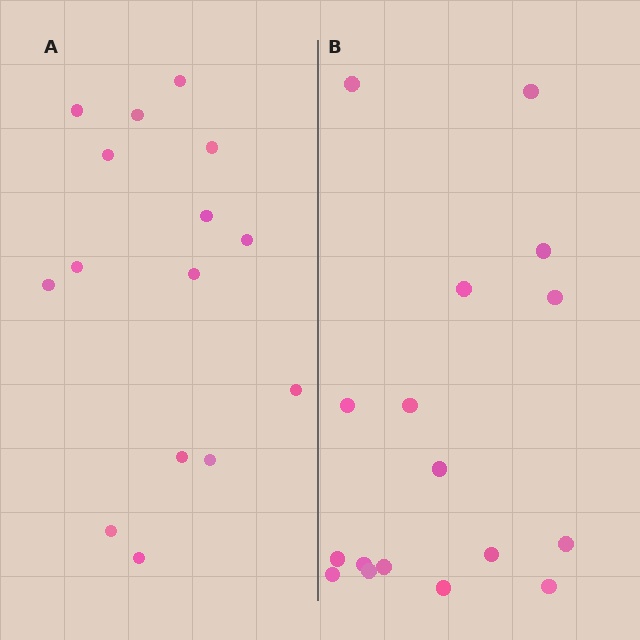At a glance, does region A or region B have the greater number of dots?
Region B (the right region) has more dots.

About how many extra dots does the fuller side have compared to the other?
Region B has just a few more — roughly 2 or 3 more dots than region A.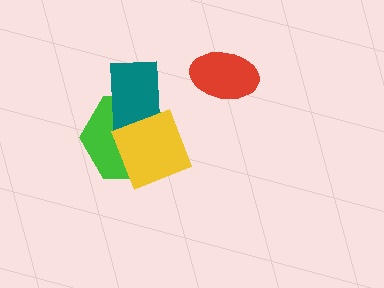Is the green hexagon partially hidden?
Yes, it is partially covered by another shape.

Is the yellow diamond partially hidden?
No, no other shape covers it.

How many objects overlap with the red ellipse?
0 objects overlap with the red ellipse.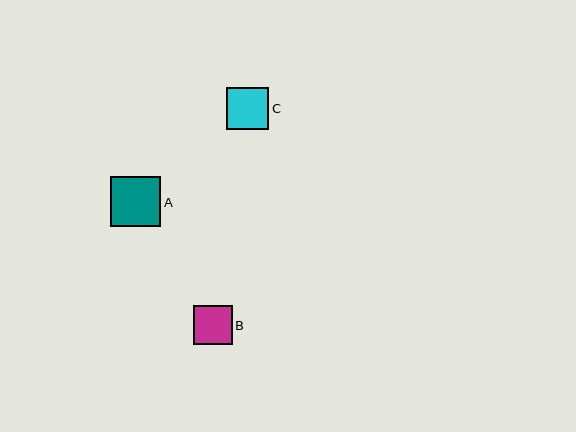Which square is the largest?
Square A is the largest with a size of approximately 50 pixels.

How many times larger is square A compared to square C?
Square A is approximately 1.2 times the size of square C.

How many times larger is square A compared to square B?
Square A is approximately 1.3 times the size of square B.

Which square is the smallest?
Square B is the smallest with a size of approximately 39 pixels.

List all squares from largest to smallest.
From largest to smallest: A, C, B.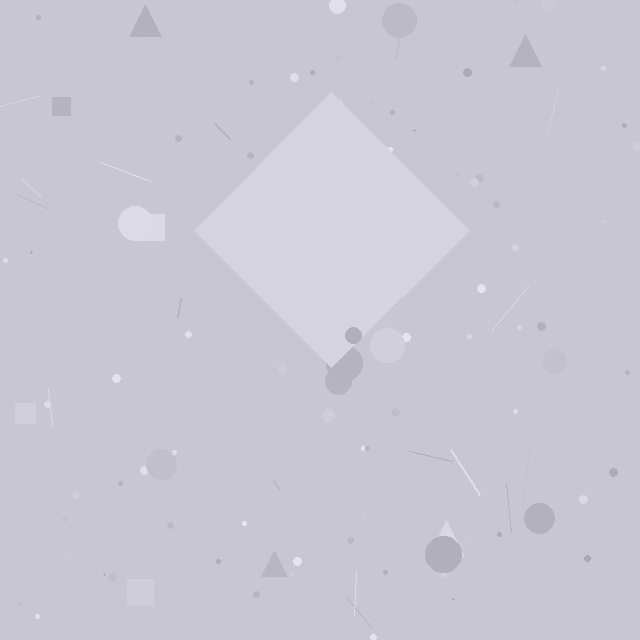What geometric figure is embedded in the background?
A diamond is embedded in the background.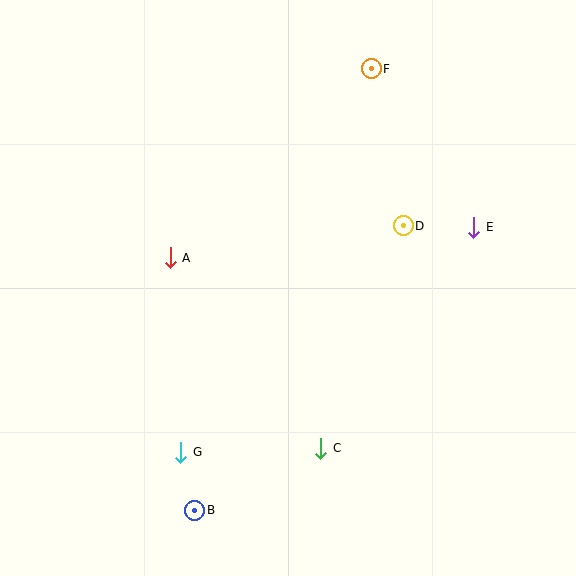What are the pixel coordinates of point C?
Point C is at (321, 448).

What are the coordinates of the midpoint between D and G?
The midpoint between D and G is at (292, 339).